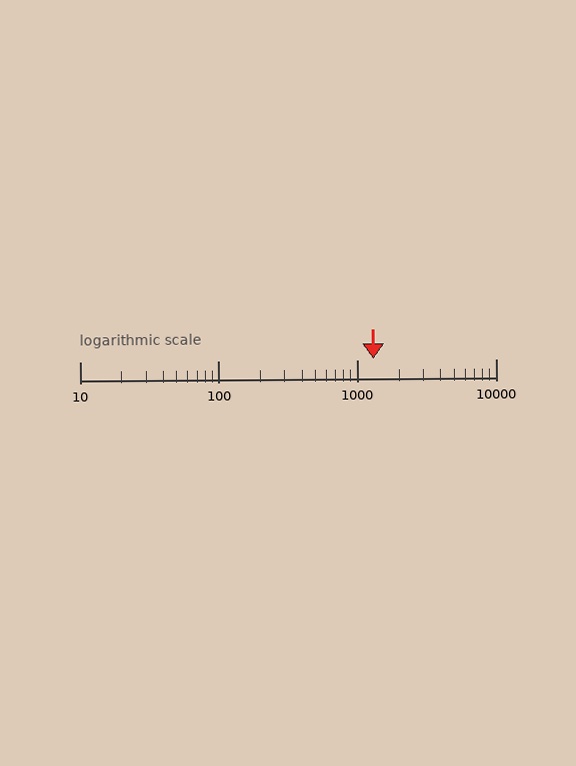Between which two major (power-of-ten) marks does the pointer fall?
The pointer is between 1000 and 10000.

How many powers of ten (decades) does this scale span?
The scale spans 3 decades, from 10 to 10000.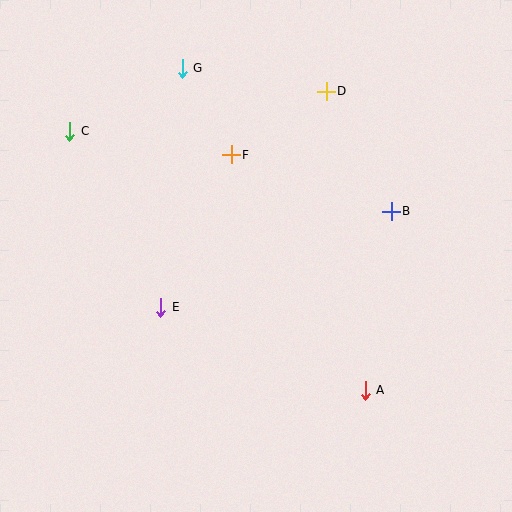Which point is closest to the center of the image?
Point F at (231, 155) is closest to the center.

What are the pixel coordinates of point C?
Point C is at (70, 131).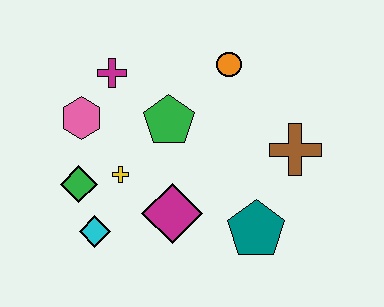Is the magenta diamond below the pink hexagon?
Yes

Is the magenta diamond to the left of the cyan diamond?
No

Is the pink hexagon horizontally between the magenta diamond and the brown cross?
No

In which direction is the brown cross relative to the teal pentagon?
The brown cross is above the teal pentagon.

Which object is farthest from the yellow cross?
The brown cross is farthest from the yellow cross.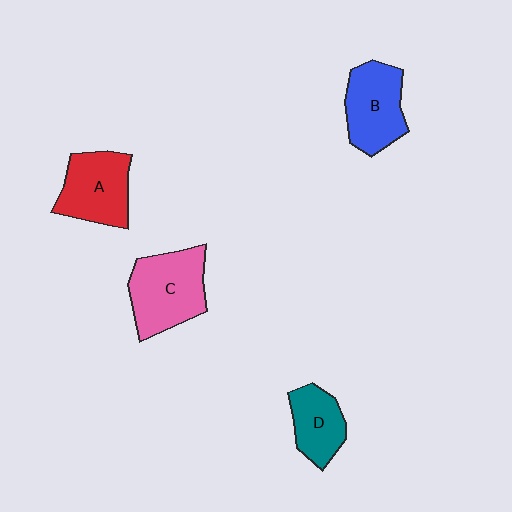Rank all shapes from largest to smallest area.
From largest to smallest: C (pink), A (red), B (blue), D (teal).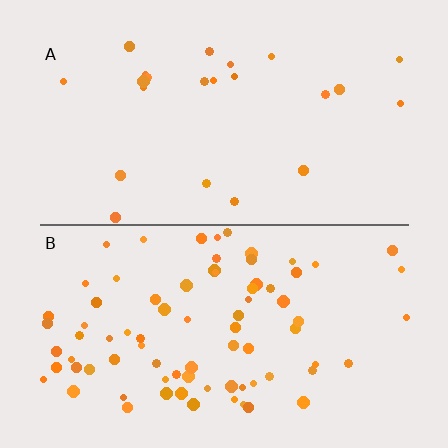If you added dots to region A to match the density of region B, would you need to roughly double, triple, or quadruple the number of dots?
Approximately triple.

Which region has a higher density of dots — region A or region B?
B (the bottom).